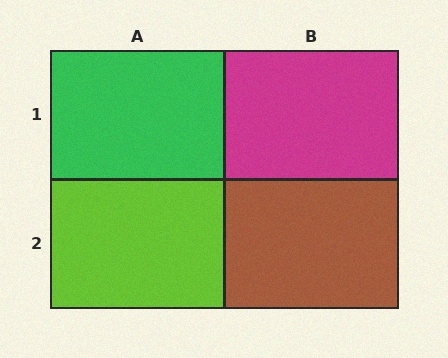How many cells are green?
1 cell is green.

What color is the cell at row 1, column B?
Magenta.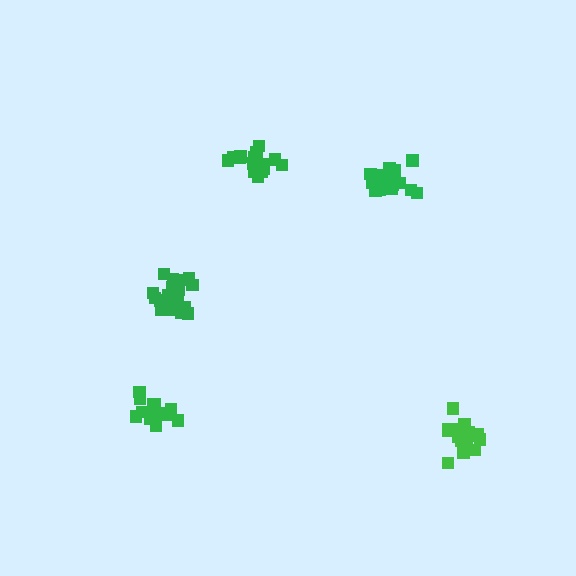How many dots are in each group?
Group 1: 16 dots, Group 2: 15 dots, Group 3: 16 dots, Group 4: 21 dots, Group 5: 16 dots (84 total).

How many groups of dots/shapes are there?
There are 5 groups.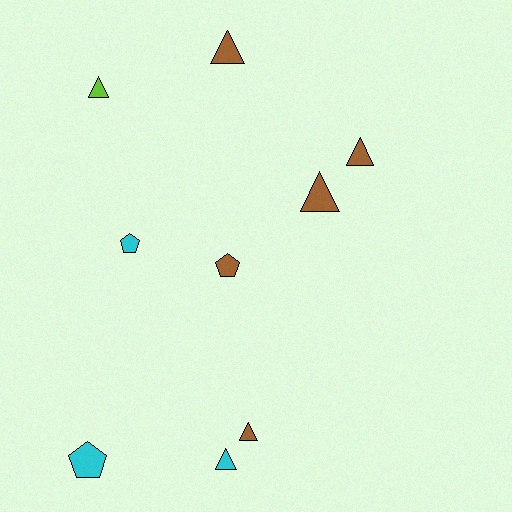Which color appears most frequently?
Brown, with 5 objects.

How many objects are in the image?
There are 9 objects.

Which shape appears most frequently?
Triangle, with 6 objects.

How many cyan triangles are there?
There is 1 cyan triangle.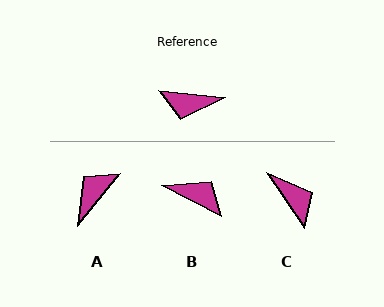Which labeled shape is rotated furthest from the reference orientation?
B, about 158 degrees away.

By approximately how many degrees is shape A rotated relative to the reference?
Approximately 124 degrees clockwise.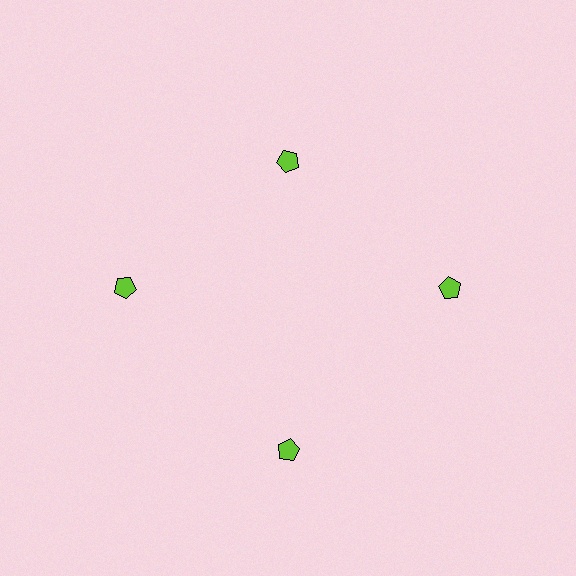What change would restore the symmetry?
The symmetry would be restored by moving it outward, back onto the ring so that all 4 pentagons sit at equal angles and equal distance from the center.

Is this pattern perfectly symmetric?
No. The 4 lime pentagons are arranged in a ring, but one element near the 12 o'clock position is pulled inward toward the center, breaking the 4-fold rotational symmetry.